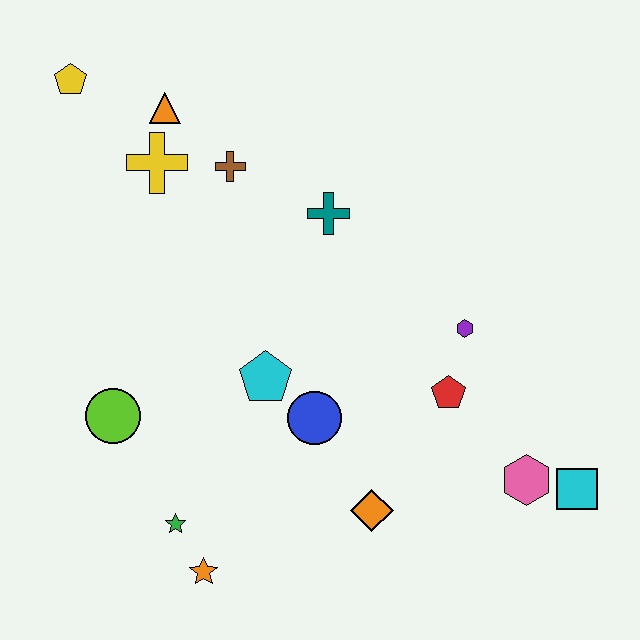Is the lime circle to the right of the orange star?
No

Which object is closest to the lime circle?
The green star is closest to the lime circle.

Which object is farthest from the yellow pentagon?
The cyan square is farthest from the yellow pentagon.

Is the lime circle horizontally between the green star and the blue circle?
No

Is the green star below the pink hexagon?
Yes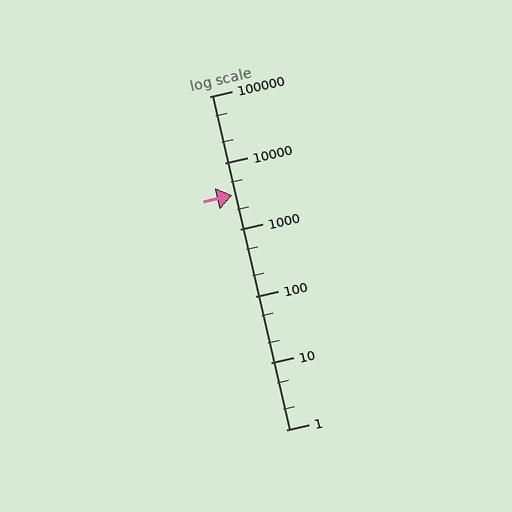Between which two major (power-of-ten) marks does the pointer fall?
The pointer is between 1000 and 10000.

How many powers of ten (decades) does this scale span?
The scale spans 5 decades, from 1 to 100000.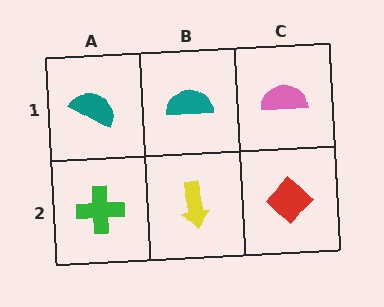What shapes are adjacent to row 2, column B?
A teal semicircle (row 1, column B), a green cross (row 2, column A), a red diamond (row 2, column C).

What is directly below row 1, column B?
A yellow arrow.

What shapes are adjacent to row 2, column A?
A teal semicircle (row 1, column A), a yellow arrow (row 2, column B).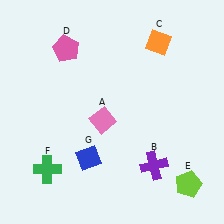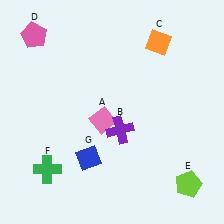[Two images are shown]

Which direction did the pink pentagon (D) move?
The pink pentagon (D) moved left.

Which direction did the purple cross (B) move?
The purple cross (B) moved up.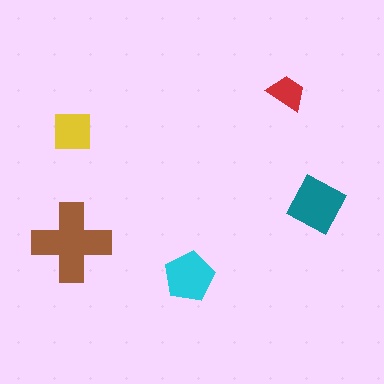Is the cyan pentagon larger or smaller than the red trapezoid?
Larger.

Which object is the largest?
The brown cross.